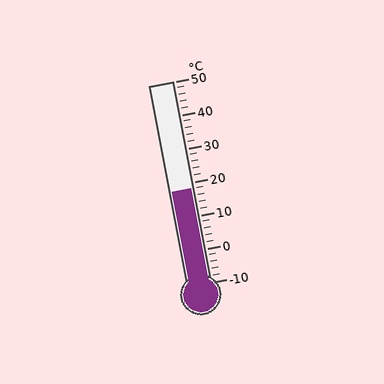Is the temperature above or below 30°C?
The temperature is below 30°C.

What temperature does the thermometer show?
The thermometer shows approximately 18°C.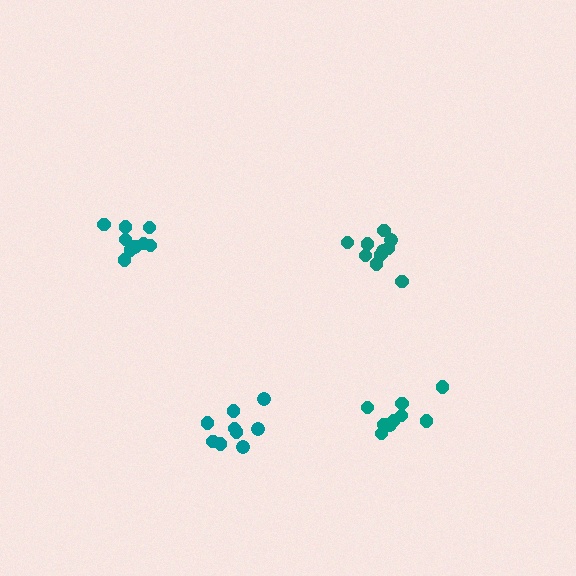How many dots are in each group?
Group 1: 10 dots, Group 2: 10 dots, Group 3: 9 dots, Group 4: 9 dots (38 total).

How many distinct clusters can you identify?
There are 4 distinct clusters.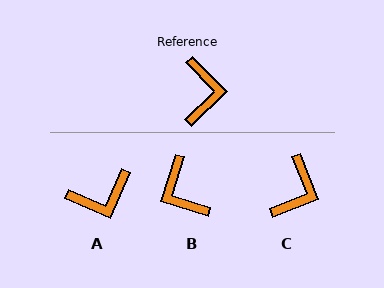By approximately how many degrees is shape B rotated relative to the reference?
Approximately 152 degrees clockwise.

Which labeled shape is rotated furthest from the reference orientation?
B, about 152 degrees away.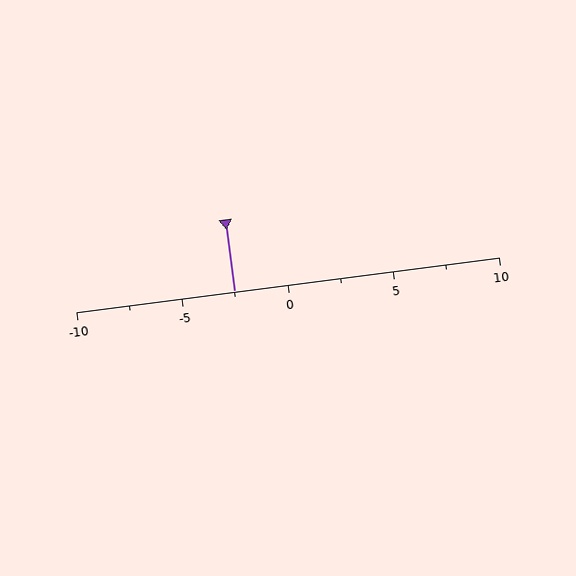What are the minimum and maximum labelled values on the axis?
The axis runs from -10 to 10.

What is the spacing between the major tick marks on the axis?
The major ticks are spaced 5 apart.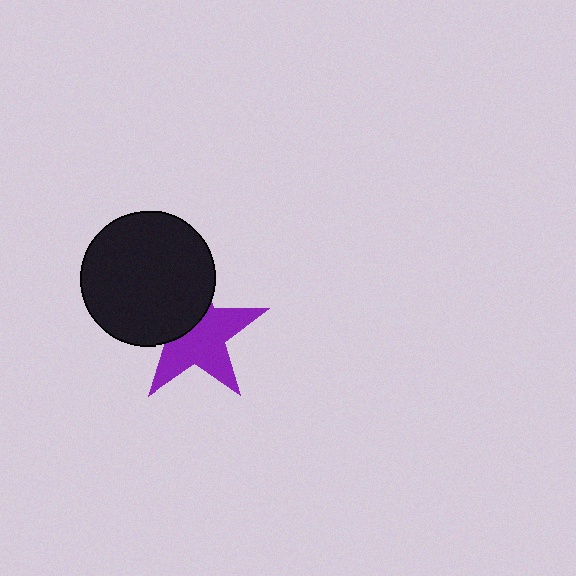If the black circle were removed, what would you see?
You would see the complete purple star.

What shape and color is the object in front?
The object in front is a black circle.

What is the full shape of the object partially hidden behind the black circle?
The partially hidden object is a purple star.